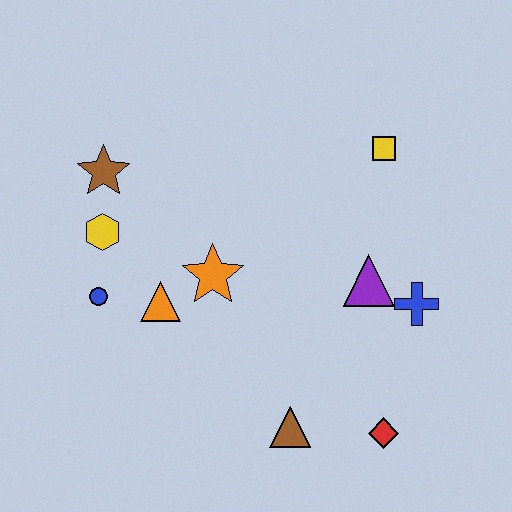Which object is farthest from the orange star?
The red diamond is farthest from the orange star.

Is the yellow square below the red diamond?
No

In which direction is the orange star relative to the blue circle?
The orange star is to the right of the blue circle.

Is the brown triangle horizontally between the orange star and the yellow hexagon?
No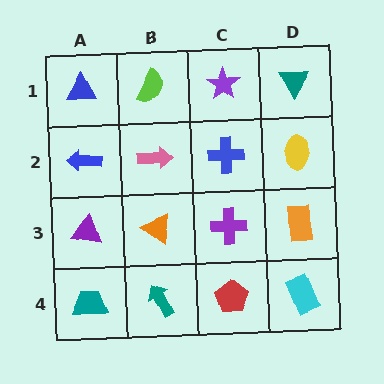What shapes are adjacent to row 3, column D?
A yellow ellipse (row 2, column D), a cyan rectangle (row 4, column D), a purple cross (row 3, column C).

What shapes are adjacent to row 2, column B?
A lime semicircle (row 1, column B), an orange triangle (row 3, column B), a blue arrow (row 2, column A), a blue cross (row 2, column C).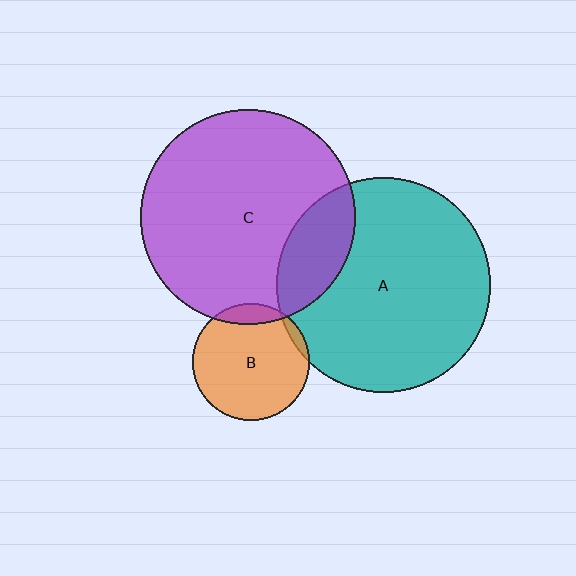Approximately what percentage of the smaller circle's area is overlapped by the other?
Approximately 20%.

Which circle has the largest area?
Circle C (purple).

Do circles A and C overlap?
Yes.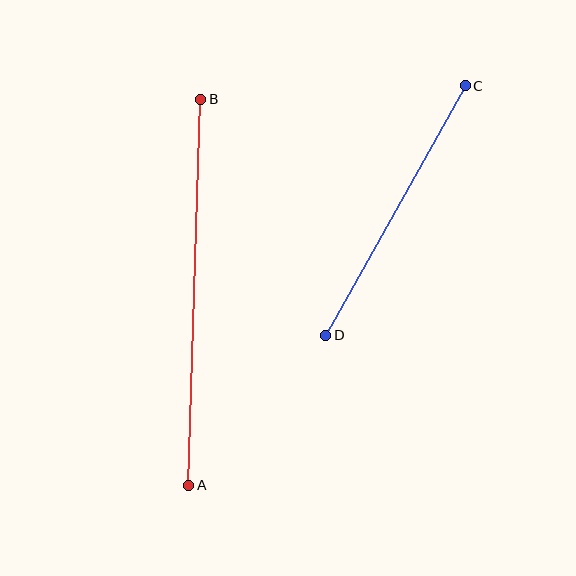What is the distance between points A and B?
The distance is approximately 386 pixels.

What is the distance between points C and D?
The distance is approximately 286 pixels.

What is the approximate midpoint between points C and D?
The midpoint is at approximately (395, 210) pixels.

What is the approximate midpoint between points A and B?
The midpoint is at approximately (195, 292) pixels.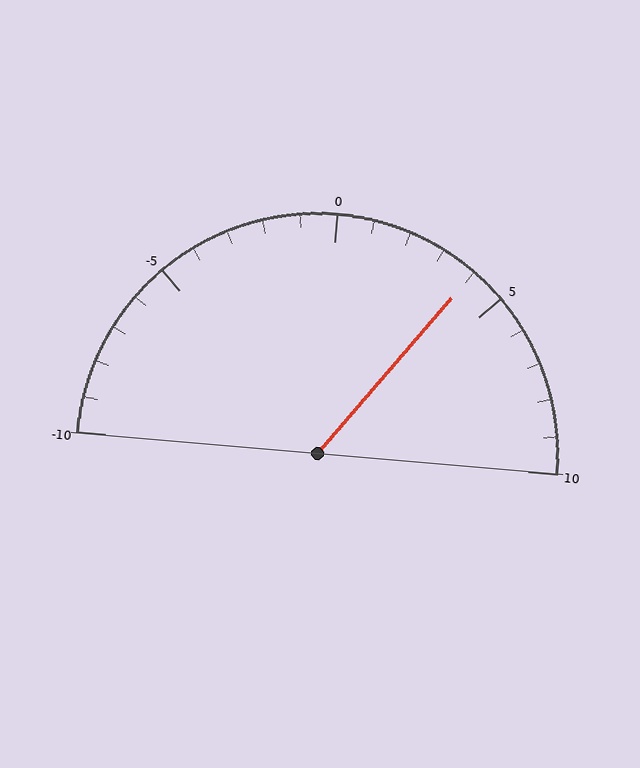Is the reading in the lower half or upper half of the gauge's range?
The reading is in the upper half of the range (-10 to 10).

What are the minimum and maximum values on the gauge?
The gauge ranges from -10 to 10.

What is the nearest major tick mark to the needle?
The nearest major tick mark is 5.